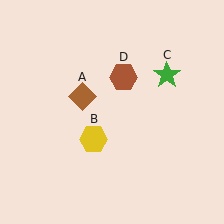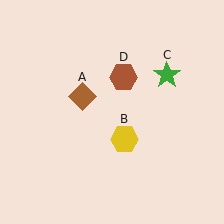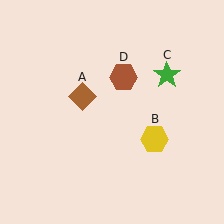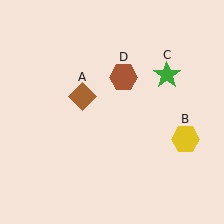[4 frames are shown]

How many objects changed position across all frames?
1 object changed position: yellow hexagon (object B).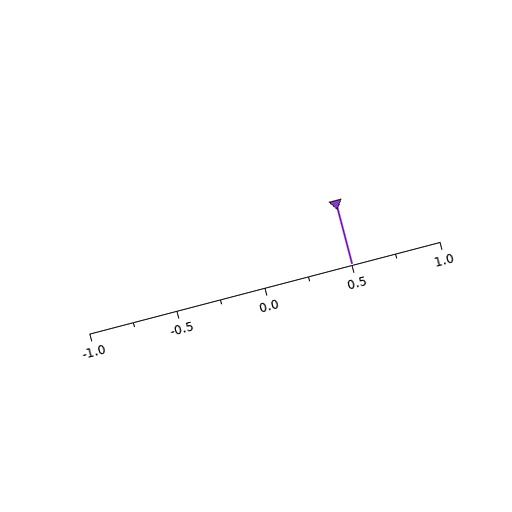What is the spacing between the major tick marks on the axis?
The major ticks are spaced 0.5 apart.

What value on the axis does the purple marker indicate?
The marker indicates approximately 0.5.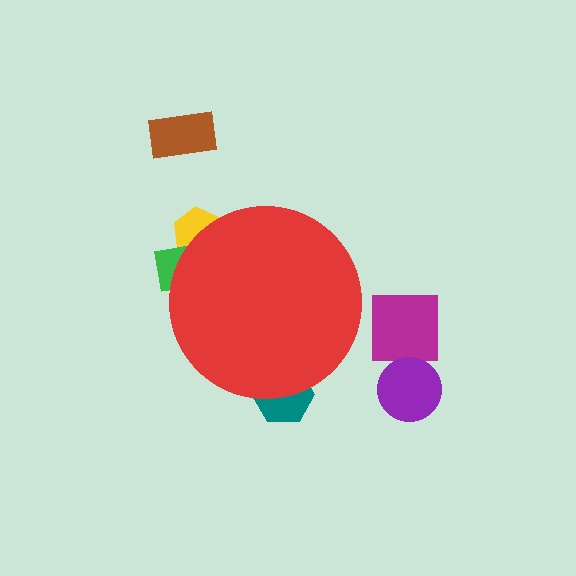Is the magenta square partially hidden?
No, the magenta square is fully visible.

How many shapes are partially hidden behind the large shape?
3 shapes are partially hidden.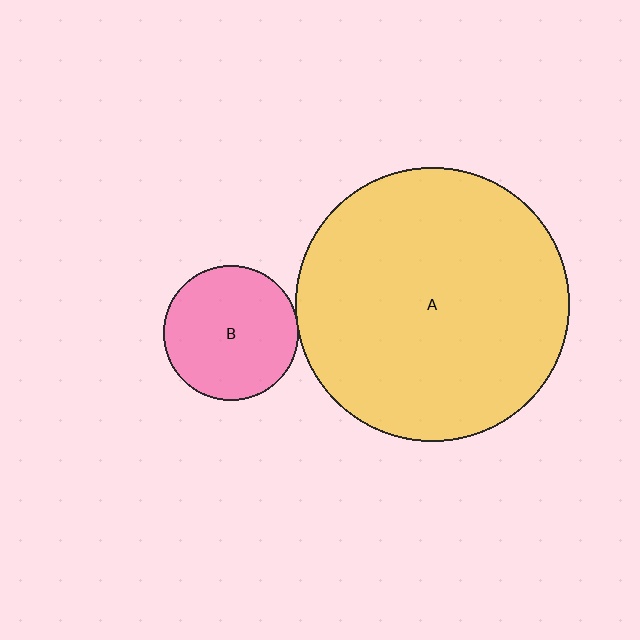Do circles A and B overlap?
Yes.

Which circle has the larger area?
Circle A (yellow).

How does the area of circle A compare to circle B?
Approximately 4.1 times.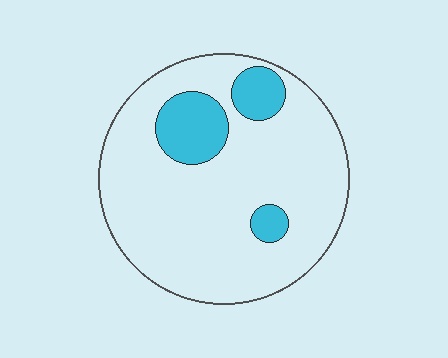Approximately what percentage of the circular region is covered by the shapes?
Approximately 15%.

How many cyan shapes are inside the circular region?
3.